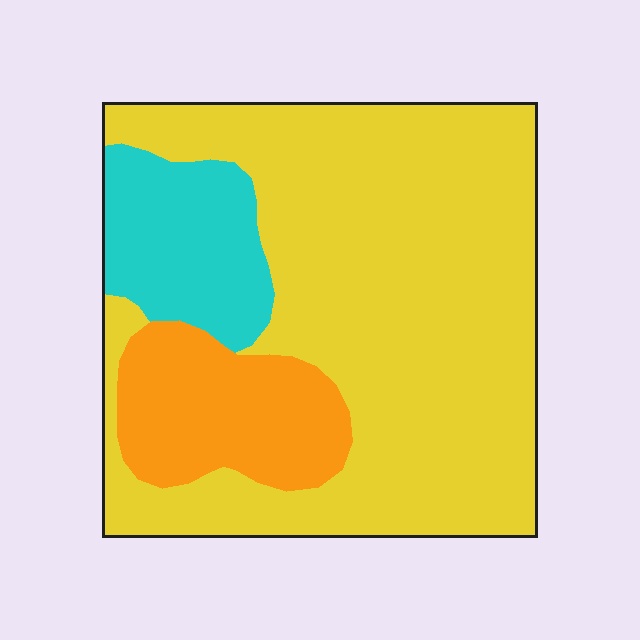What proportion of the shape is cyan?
Cyan takes up about one eighth (1/8) of the shape.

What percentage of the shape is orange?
Orange covers about 15% of the shape.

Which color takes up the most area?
Yellow, at roughly 70%.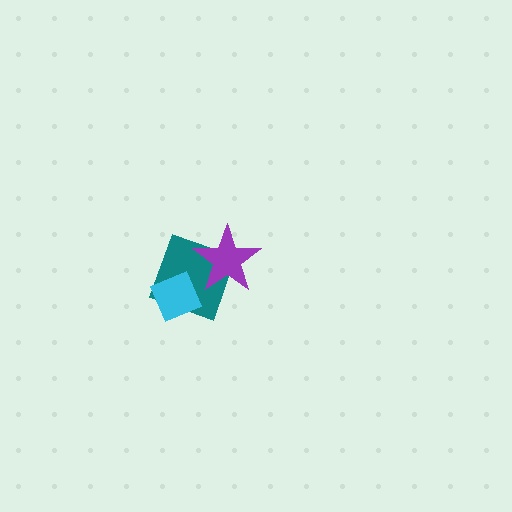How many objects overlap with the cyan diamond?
1 object overlaps with the cyan diamond.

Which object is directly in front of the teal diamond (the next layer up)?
The cyan diamond is directly in front of the teal diamond.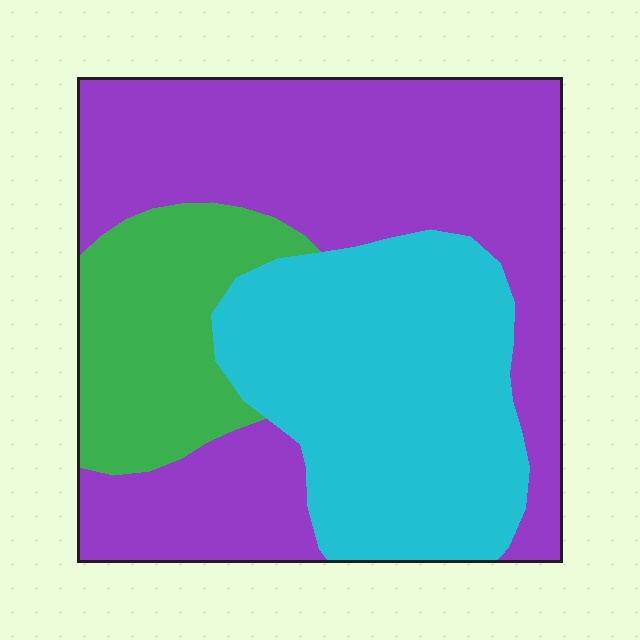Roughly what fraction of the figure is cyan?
Cyan covers roughly 35% of the figure.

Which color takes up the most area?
Purple, at roughly 50%.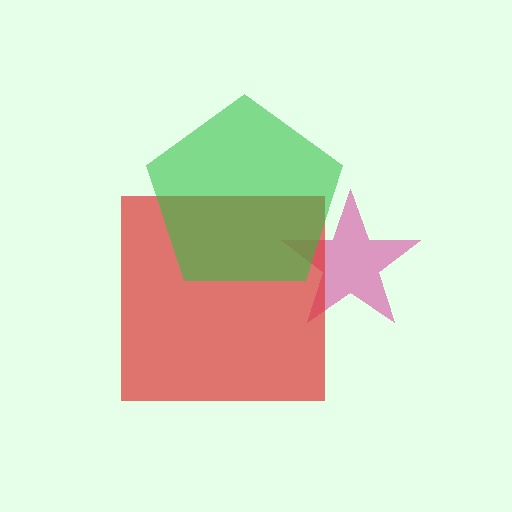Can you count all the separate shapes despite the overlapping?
Yes, there are 3 separate shapes.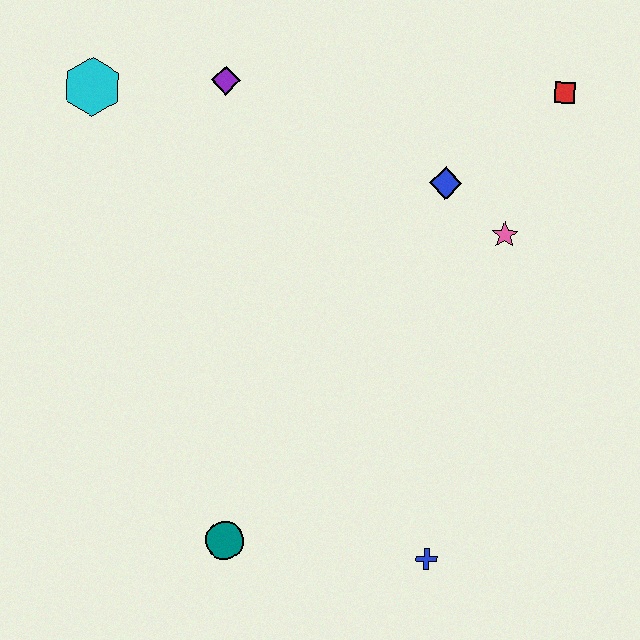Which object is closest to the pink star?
The blue diamond is closest to the pink star.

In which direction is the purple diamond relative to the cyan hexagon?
The purple diamond is to the right of the cyan hexagon.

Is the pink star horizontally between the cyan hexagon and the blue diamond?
No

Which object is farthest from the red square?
The teal circle is farthest from the red square.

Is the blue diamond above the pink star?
Yes